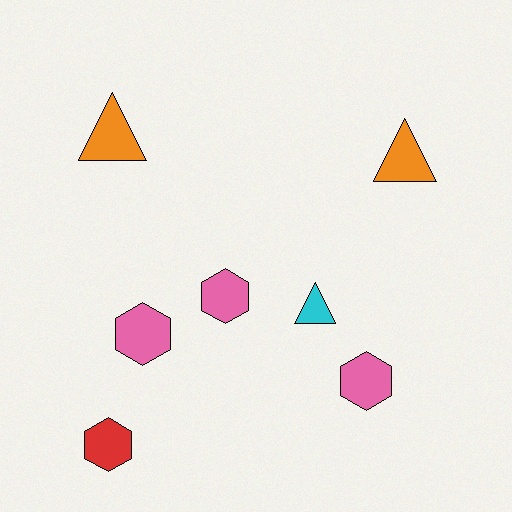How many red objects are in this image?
There is 1 red object.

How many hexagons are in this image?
There are 4 hexagons.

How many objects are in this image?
There are 7 objects.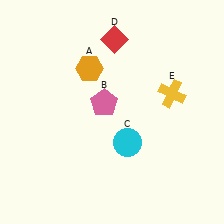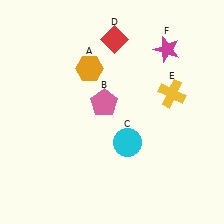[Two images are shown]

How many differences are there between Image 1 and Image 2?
There is 1 difference between the two images.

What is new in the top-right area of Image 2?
A magenta star (F) was added in the top-right area of Image 2.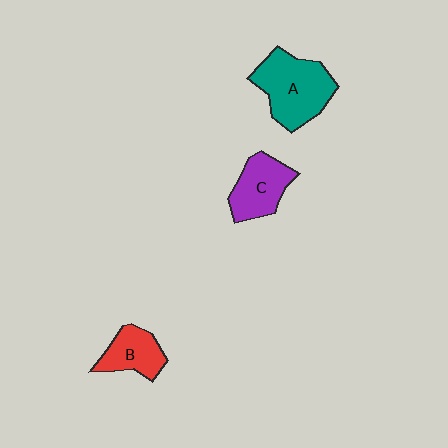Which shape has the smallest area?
Shape B (red).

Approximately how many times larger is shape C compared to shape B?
Approximately 1.2 times.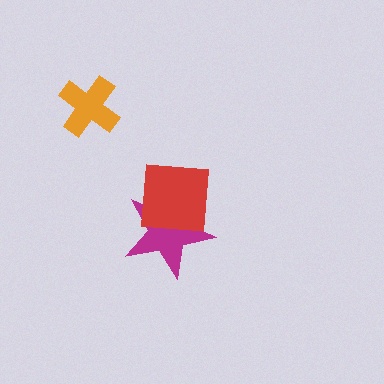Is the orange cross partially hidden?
No, no other shape covers it.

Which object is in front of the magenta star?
The red square is in front of the magenta star.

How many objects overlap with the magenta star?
1 object overlaps with the magenta star.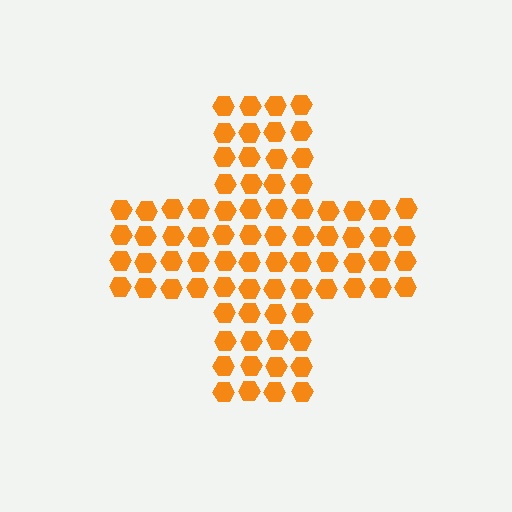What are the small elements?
The small elements are hexagons.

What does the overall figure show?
The overall figure shows a cross.